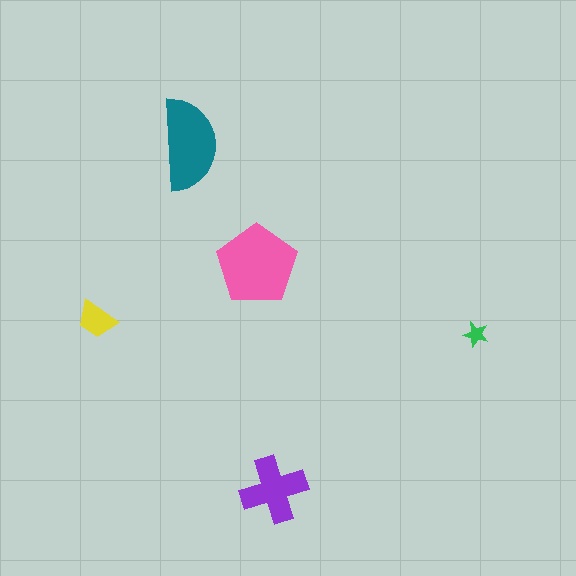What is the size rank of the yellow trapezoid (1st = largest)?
4th.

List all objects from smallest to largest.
The green star, the yellow trapezoid, the purple cross, the teal semicircle, the pink pentagon.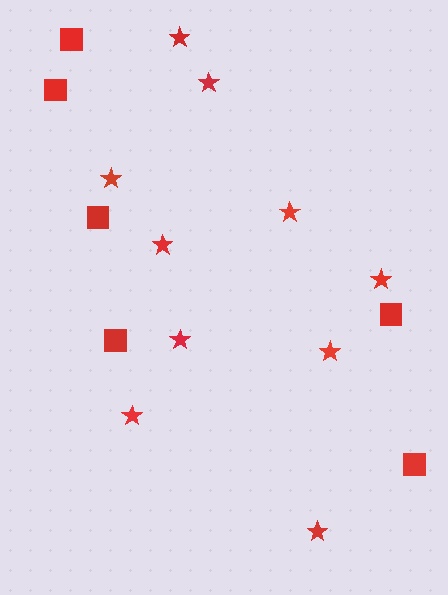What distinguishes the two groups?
There are 2 groups: one group of squares (6) and one group of stars (10).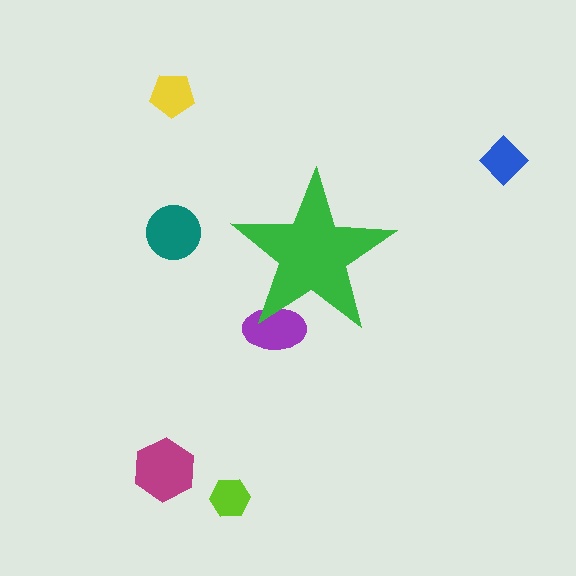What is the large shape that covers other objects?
A green star.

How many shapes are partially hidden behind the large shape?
1 shape is partially hidden.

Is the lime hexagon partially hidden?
No, the lime hexagon is fully visible.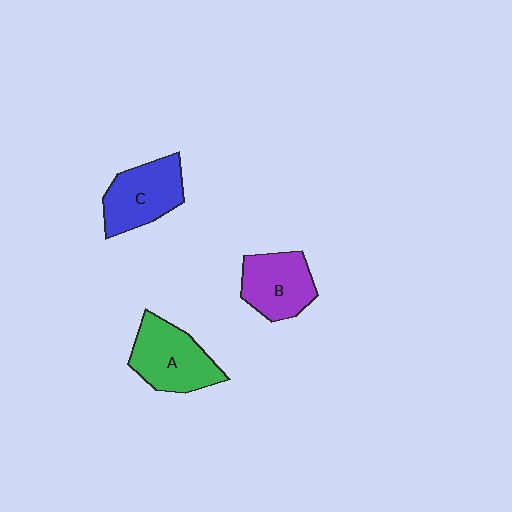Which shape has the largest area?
Shape A (green).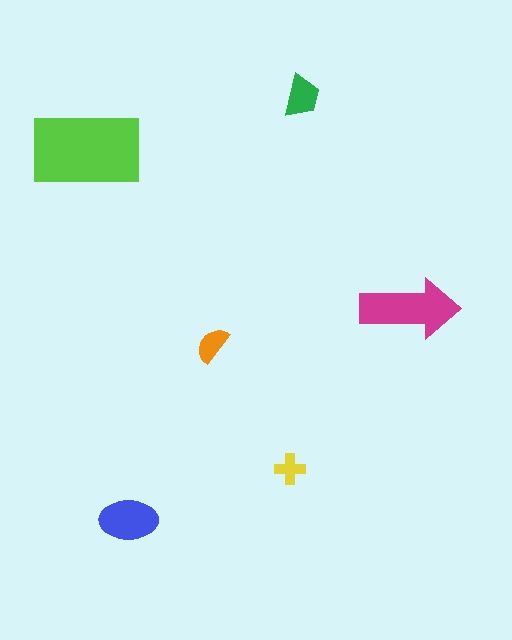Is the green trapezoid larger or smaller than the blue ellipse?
Smaller.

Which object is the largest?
The lime rectangle.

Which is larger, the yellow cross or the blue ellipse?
The blue ellipse.